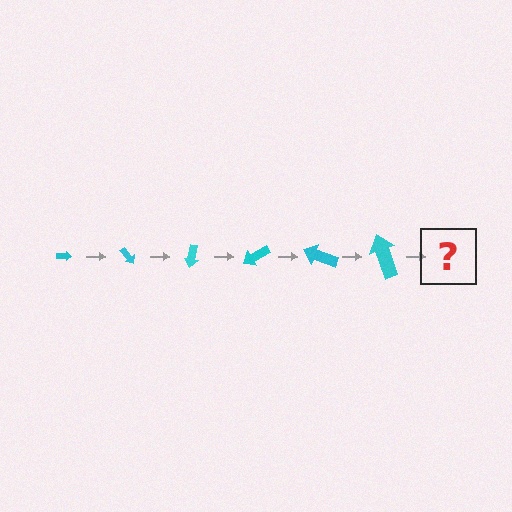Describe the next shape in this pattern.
It should be an arrow, larger than the previous one and rotated 300 degrees from the start.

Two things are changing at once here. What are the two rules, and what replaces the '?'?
The two rules are that the arrow grows larger each step and it rotates 50 degrees each step. The '?' should be an arrow, larger than the previous one and rotated 300 degrees from the start.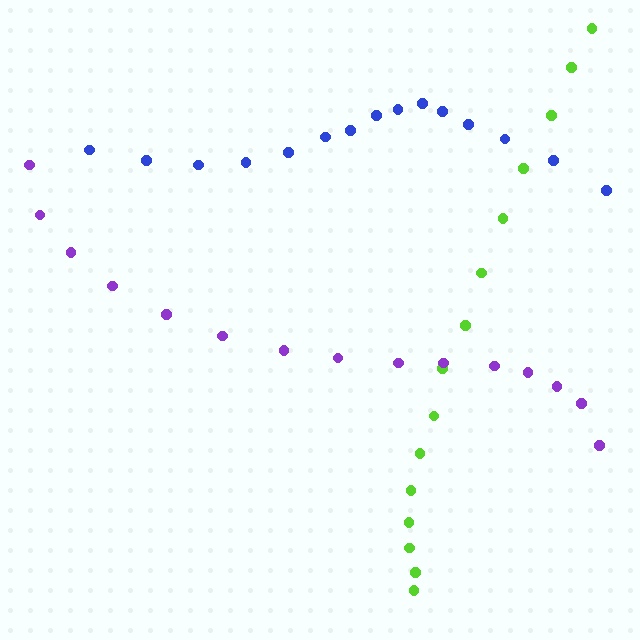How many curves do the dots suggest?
There are 3 distinct paths.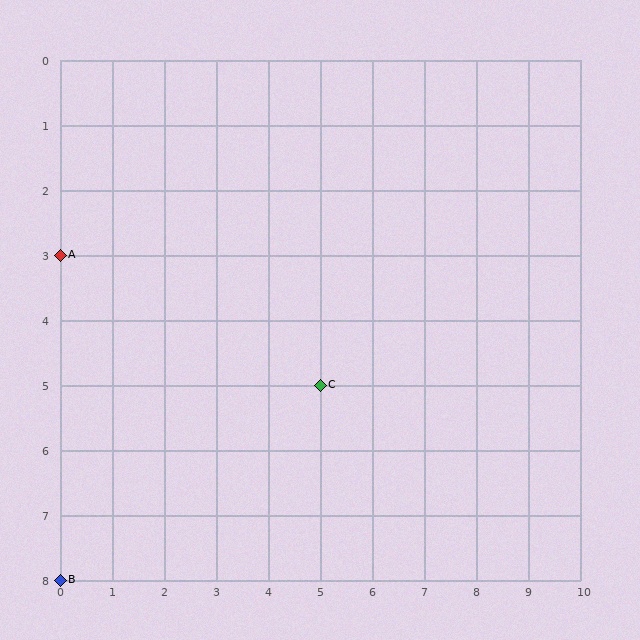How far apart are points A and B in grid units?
Points A and B are 5 rows apart.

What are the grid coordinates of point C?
Point C is at grid coordinates (5, 5).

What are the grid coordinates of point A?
Point A is at grid coordinates (0, 3).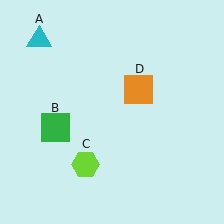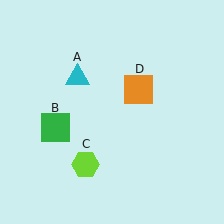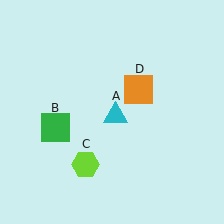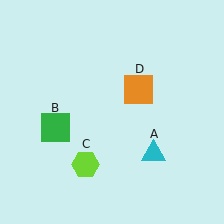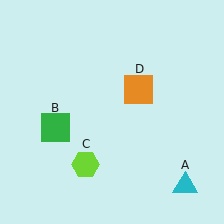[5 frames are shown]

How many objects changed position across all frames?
1 object changed position: cyan triangle (object A).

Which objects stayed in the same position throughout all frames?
Green square (object B) and lime hexagon (object C) and orange square (object D) remained stationary.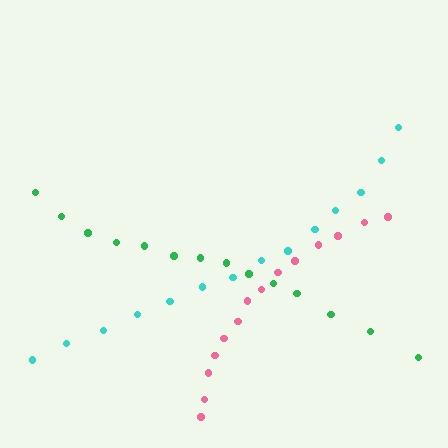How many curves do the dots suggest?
There are 3 distinct paths.